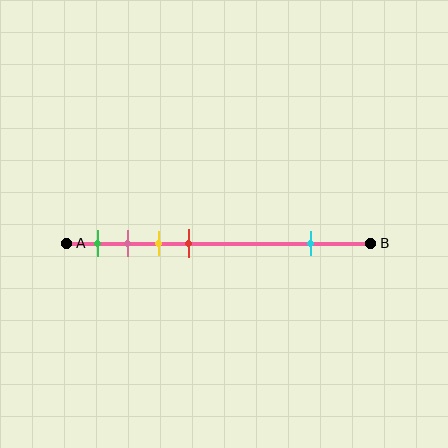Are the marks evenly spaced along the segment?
No, the marks are not evenly spaced.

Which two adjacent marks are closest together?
The pink and yellow marks are the closest adjacent pair.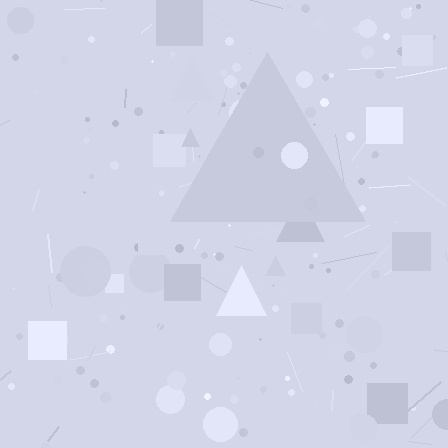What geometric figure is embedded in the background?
A triangle is embedded in the background.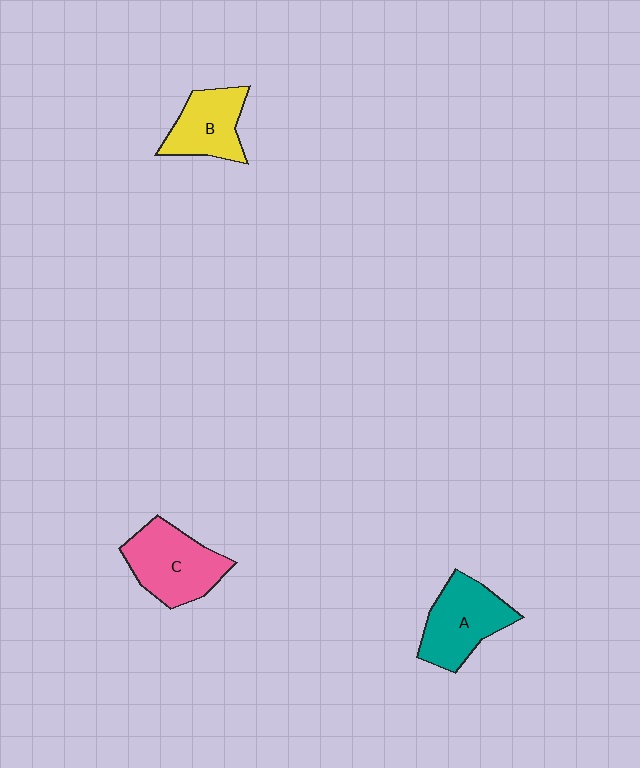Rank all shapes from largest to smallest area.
From largest to smallest: C (pink), A (teal), B (yellow).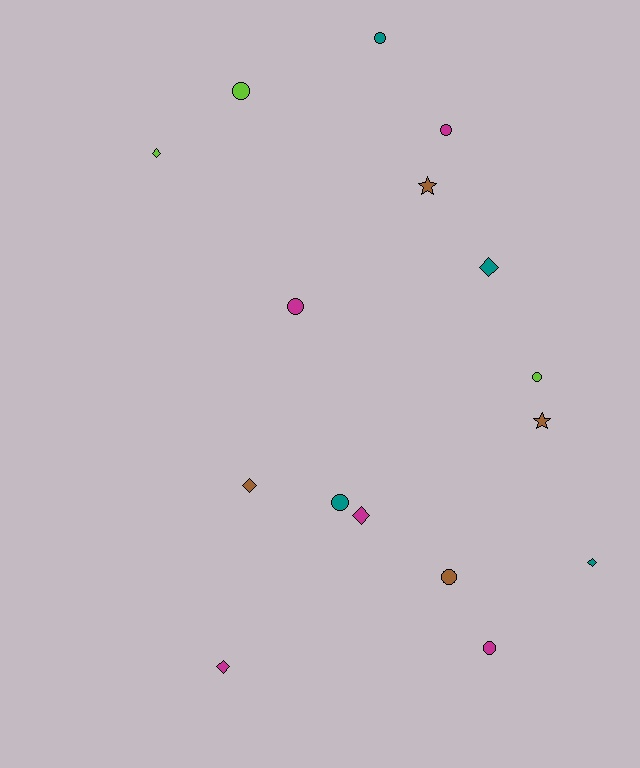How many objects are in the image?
There are 16 objects.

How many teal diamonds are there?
There are 2 teal diamonds.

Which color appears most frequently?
Magenta, with 5 objects.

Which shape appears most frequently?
Circle, with 8 objects.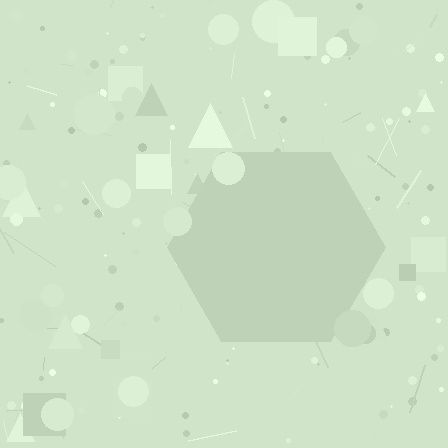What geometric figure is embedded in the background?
A hexagon is embedded in the background.